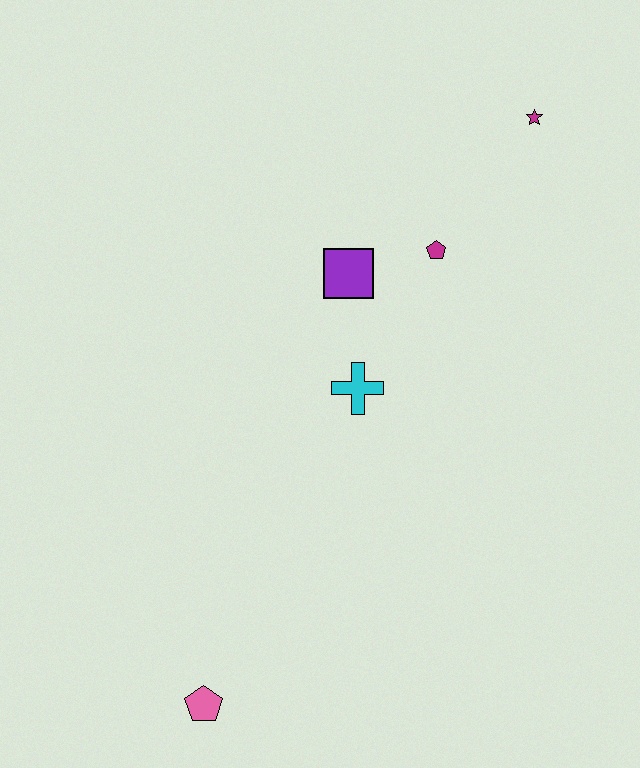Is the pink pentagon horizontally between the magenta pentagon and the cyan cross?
No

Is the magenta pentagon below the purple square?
No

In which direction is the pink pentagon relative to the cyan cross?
The pink pentagon is below the cyan cross.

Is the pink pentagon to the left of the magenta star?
Yes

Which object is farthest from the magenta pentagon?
The pink pentagon is farthest from the magenta pentagon.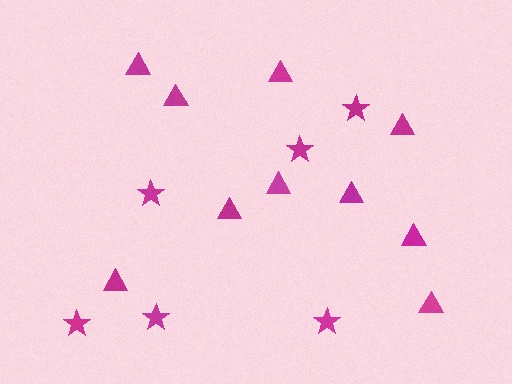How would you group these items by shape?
There are 2 groups: one group of triangles (10) and one group of stars (6).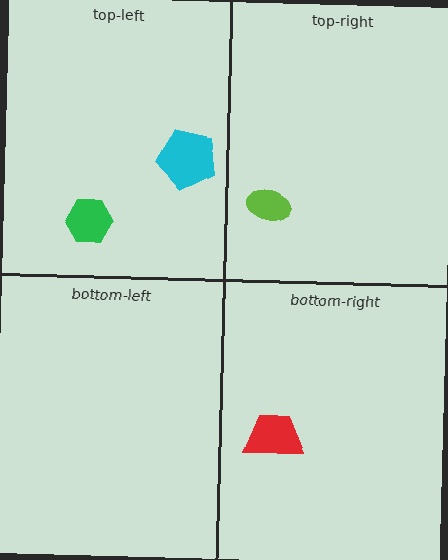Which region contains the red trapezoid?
The bottom-right region.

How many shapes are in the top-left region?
2.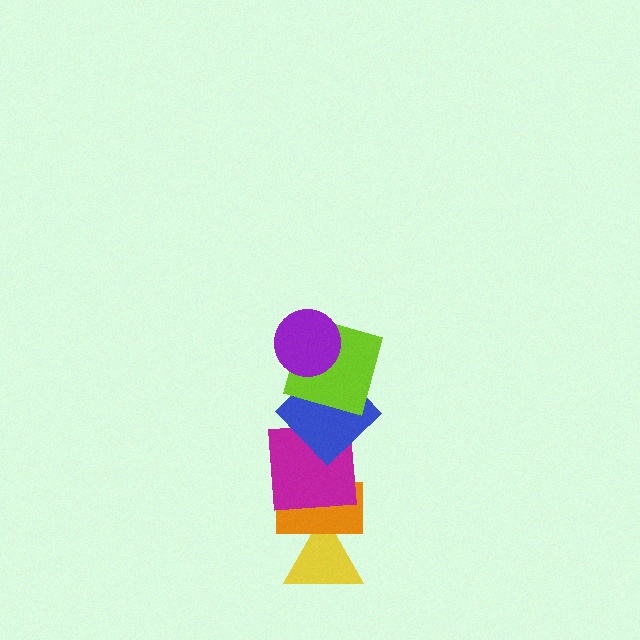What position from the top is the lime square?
The lime square is 2nd from the top.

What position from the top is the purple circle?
The purple circle is 1st from the top.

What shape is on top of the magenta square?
The blue diamond is on top of the magenta square.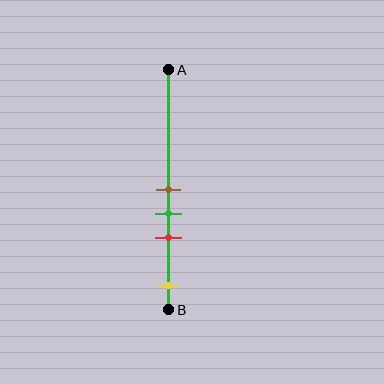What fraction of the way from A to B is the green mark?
The green mark is approximately 60% (0.6) of the way from A to B.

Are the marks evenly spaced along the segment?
No, the marks are not evenly spaced.